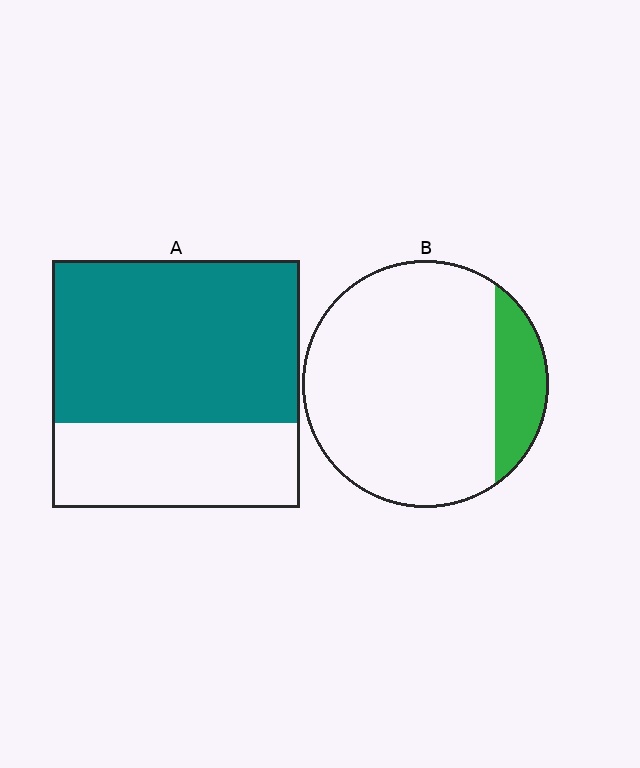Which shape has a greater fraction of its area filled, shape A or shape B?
Shape A.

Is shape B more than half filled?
No.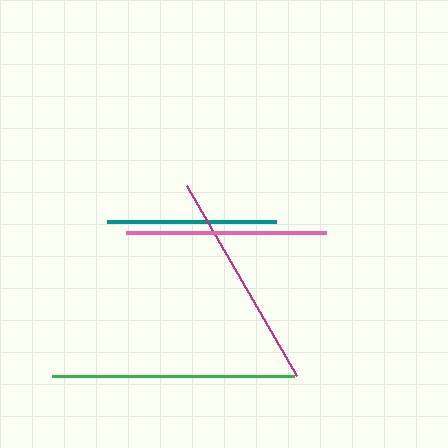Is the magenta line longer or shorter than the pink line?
The magenta line is longer than the pink line.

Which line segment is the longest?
The green line is the longest at approximately 242 pixels.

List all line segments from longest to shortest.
From longest to shortest: green, magenta, pink, teal.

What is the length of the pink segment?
The pink segment is approximately 199 pixels long.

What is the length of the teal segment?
The teal segment is approximately 169 pixels long.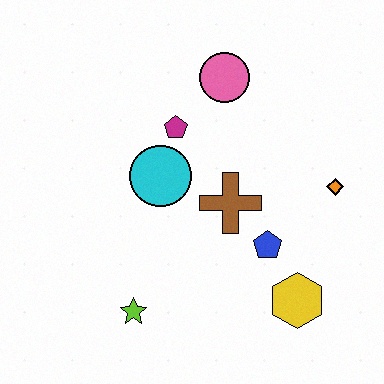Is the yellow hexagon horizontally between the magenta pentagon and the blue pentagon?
No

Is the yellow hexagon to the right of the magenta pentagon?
Yes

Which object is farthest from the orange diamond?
The lime star is farthest from the orange diamond.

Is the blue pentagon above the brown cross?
No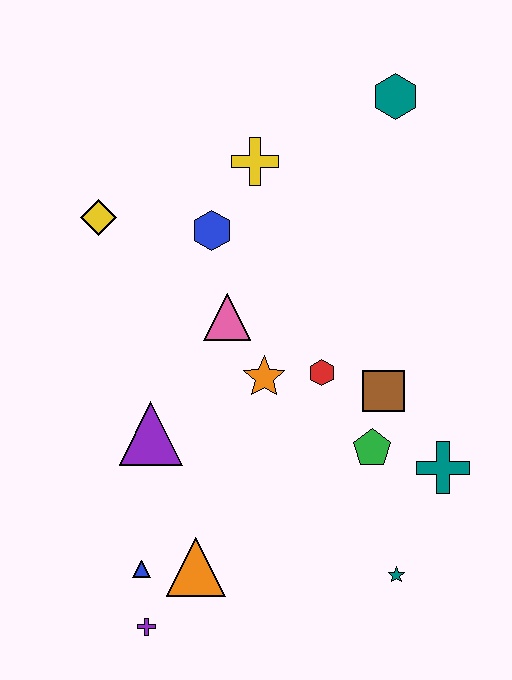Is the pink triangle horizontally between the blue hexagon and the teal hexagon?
Yes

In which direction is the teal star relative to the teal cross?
The teal star is below the teal cross.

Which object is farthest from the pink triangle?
The purple cross is farthest from the pink triangle.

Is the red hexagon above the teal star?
Yes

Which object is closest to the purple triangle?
The orange star is closest to the purple triangle.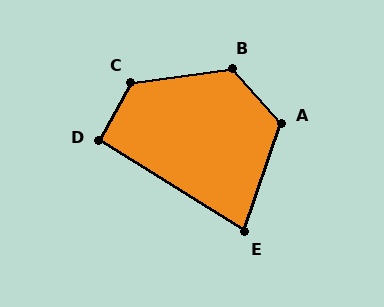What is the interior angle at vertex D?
Approximately 94 degrees (approximately right).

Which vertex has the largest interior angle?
C, at approximately 126 degrees.